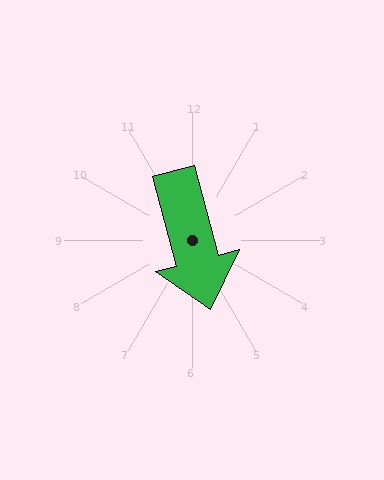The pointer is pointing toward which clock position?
Roughly 6 o'clock.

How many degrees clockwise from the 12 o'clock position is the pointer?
Approximately 165 degrees.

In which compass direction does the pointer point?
South.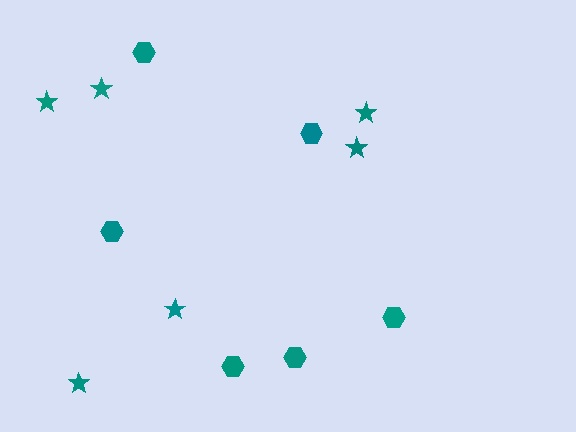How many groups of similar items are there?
There are 2 groups: one group of stars (6) and one group of hexagons (6).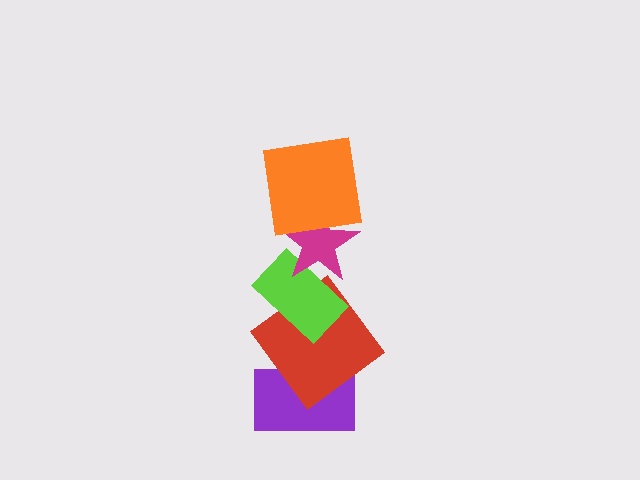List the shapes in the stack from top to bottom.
From top to bottom: the orange square, the magenta star, the lime rectangle, the red diamond, the purple rectangle.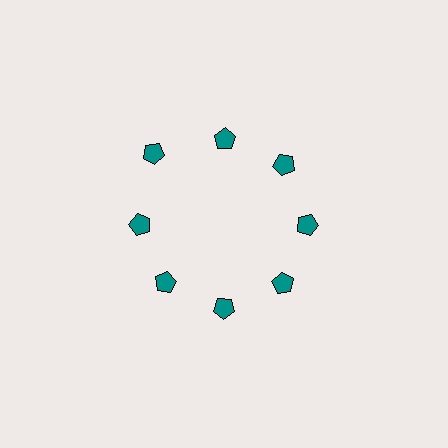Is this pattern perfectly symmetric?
No. The 8 teal pentagons are arranged in a ring, but one element near the 10 o'clock position is pushed outward from the center, breaking the 8-fold rotational symmetry.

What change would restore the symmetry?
The symmetry would be restored by moving it inward, back onto the ring so that all 8 pentagons sit at equal angles and equal distance from the center.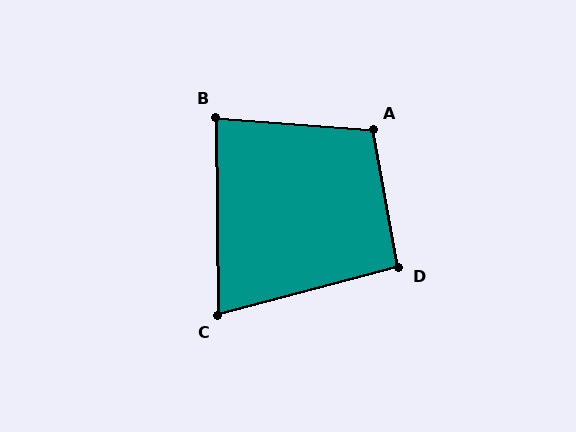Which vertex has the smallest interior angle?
C, at approximately 76 degrees.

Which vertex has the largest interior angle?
A, at approximately 104 degrees.